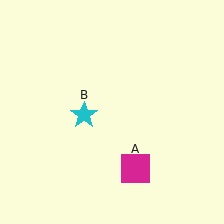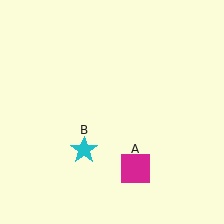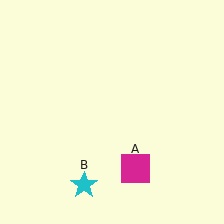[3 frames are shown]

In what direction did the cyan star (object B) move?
The cyan star (object B) moved down.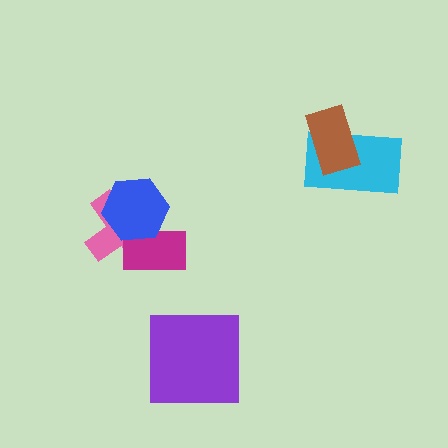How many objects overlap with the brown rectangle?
1 object overlaps with the brown rectangle.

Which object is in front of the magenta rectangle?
The blue hexagon is in front of the magenta rectangle.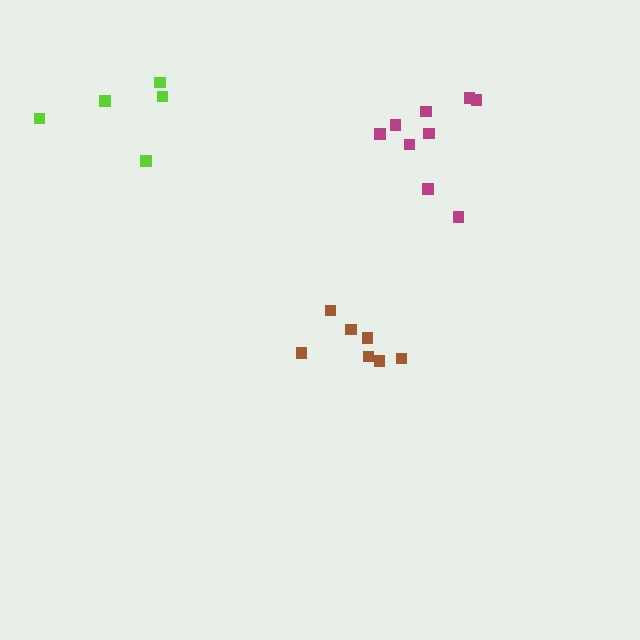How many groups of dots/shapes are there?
There are 3 groups.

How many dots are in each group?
Group 1: 7 dots, Group 2: 5 dots, Group 3: 9 dots (21 total).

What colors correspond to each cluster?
The clusters are colored: brown, lime, magenta.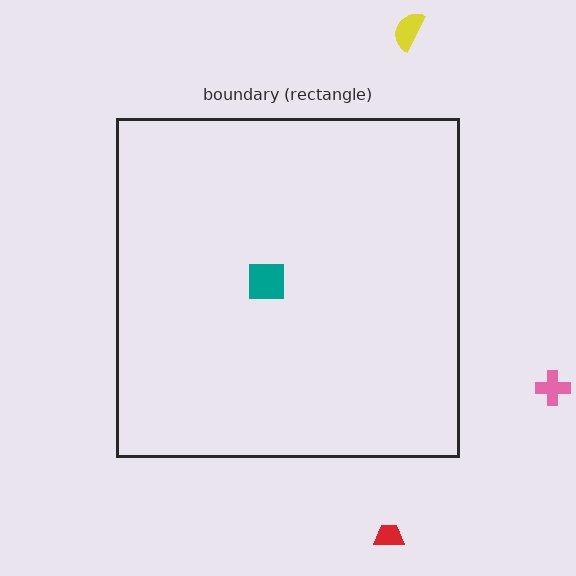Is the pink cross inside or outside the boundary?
Outside.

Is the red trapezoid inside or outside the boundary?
Outside.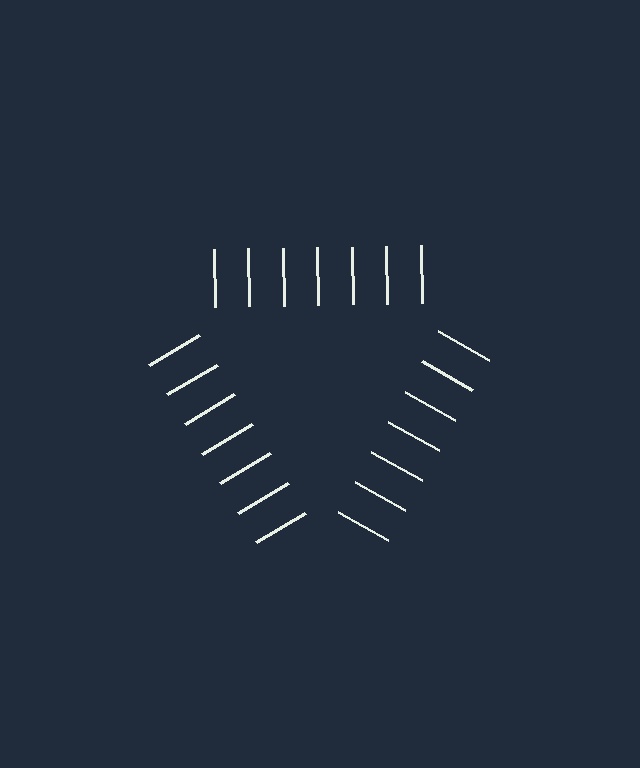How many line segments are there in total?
21 — 7 along each of the 3 edges.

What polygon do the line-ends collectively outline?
An illusory triangle — the line segments terminate on its edges but no continuous stroke is drawn.